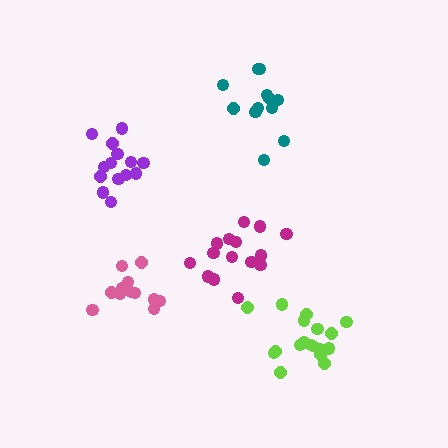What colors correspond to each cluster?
The clusters are colored: lime, teal, magenta, purple, pink.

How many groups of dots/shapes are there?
There are 5 groups.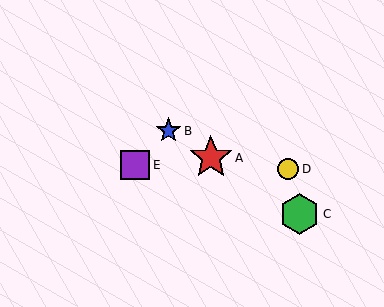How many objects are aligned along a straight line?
3 objects (A, B, C) are aligned along a straight line.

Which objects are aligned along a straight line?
Objects A, B, C are aligned along a straight line.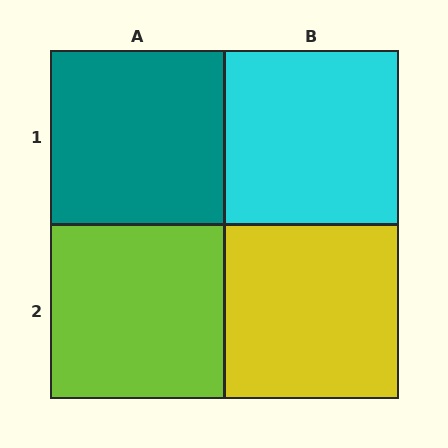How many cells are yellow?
1 cell is yellow.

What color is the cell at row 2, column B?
Yellow.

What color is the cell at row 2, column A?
Lime.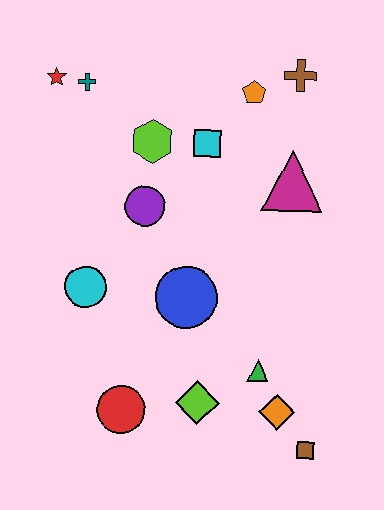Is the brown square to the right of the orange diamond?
Yes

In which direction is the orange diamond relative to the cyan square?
The orange diamond is below the cyan square.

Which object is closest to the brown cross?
The orange pentagon is closest to the brown cross.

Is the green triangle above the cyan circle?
No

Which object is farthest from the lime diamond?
The red star is farthest from the lime diamond.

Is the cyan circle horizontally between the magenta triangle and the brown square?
No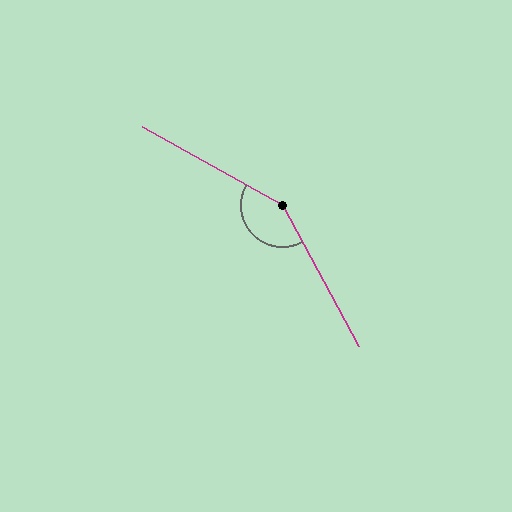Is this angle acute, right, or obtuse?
It is obtuse.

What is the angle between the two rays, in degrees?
Approximately 148 degrees.